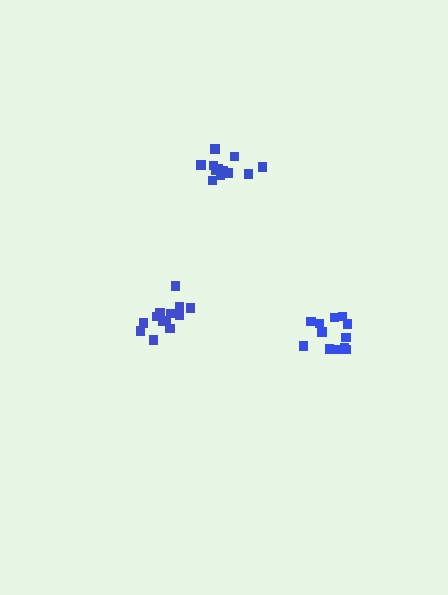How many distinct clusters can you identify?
There are 3 distinct clusters.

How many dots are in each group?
Group 1: 14 dots, Group 2: 13 dots, Group 3: 12 dots (39 total).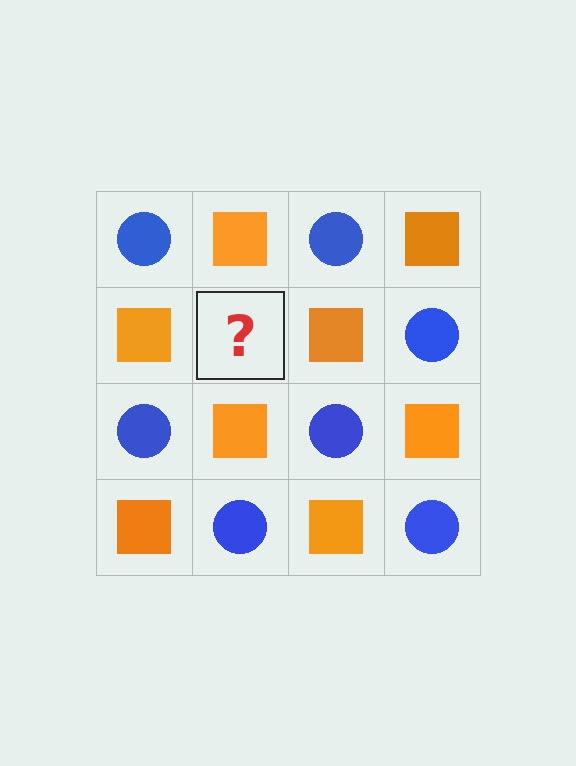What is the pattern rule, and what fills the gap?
The rule is that it alternates blue circle and orange square in a checkerboard pattern. The gap should be filled with a blue circle.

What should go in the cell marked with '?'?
The missing cell should contain a blue circle.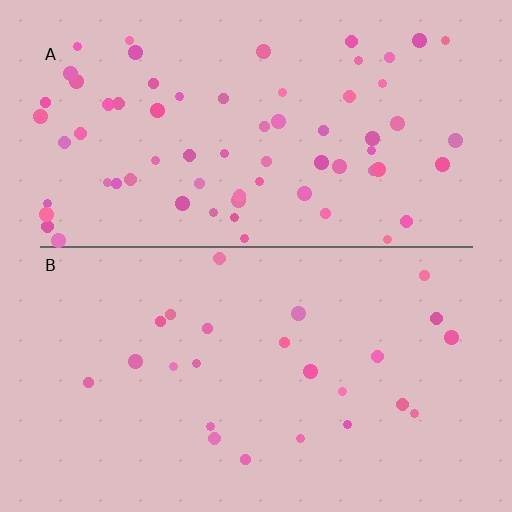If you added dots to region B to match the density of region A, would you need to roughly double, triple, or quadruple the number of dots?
Approximately triple.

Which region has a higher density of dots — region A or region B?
A (the top).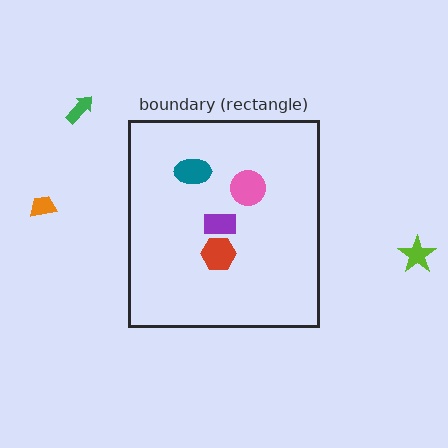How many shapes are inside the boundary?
4 inside, 3 outside.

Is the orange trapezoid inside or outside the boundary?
Outside.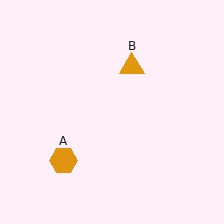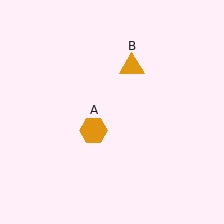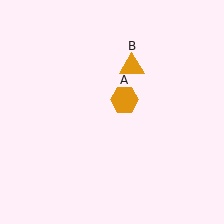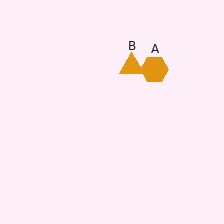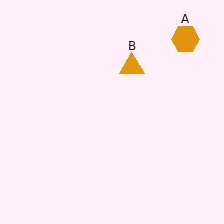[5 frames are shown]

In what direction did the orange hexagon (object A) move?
The orange hexagon (object A) moved up and to the right.